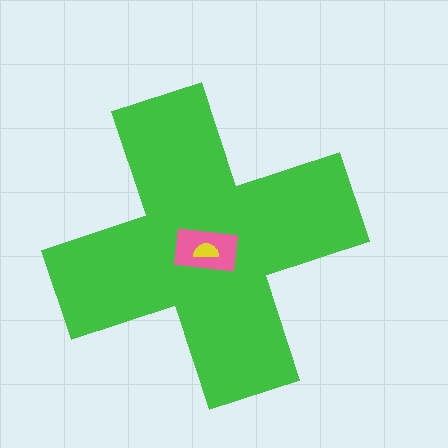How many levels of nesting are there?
3.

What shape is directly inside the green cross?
The pink rectangle.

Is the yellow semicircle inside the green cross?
Yes.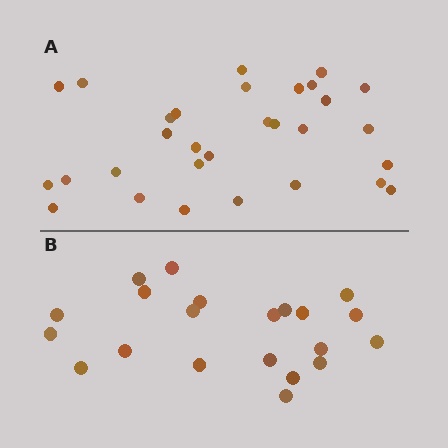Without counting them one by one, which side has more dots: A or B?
Region A (the top region) has more dots.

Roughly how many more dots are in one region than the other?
Region A has roughly 8 or so more dots than region B.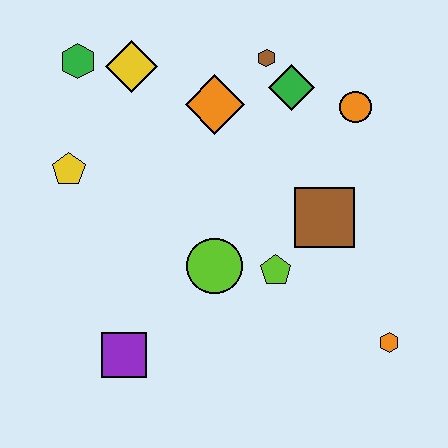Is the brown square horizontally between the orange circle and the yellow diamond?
Yes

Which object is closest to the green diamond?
The brown hexagon is closest to the green diamond.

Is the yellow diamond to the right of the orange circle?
No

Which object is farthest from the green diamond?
The purple square is farthest from the green diamond.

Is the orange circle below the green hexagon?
Yes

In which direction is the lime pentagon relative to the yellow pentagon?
The lime pentagon is to the right of the yellow pentagon.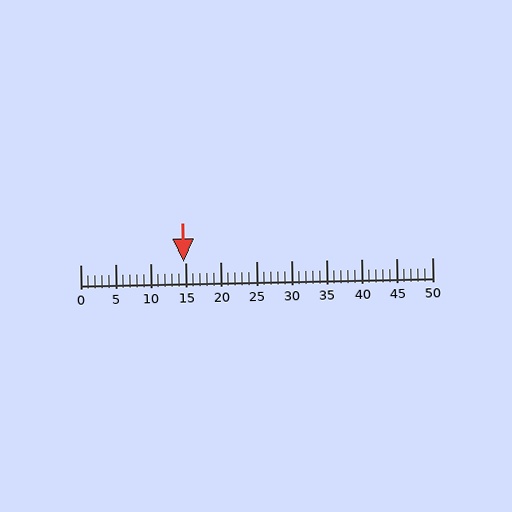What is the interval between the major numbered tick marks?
The major tick marks are spaced 5 units apart.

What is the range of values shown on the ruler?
The ruler shows values from 0 to 50.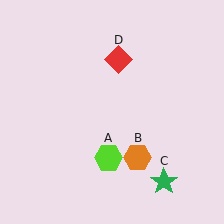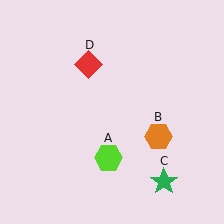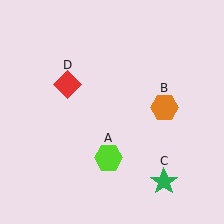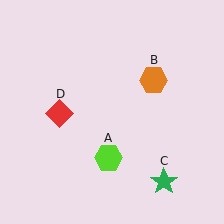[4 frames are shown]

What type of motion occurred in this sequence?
The orange hexagon (object B), red diamond (object D) rotated counterclockwise around the center of the scene.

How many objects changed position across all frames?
2 objects changed position: orange hexagon (object B), red diamond (object D).